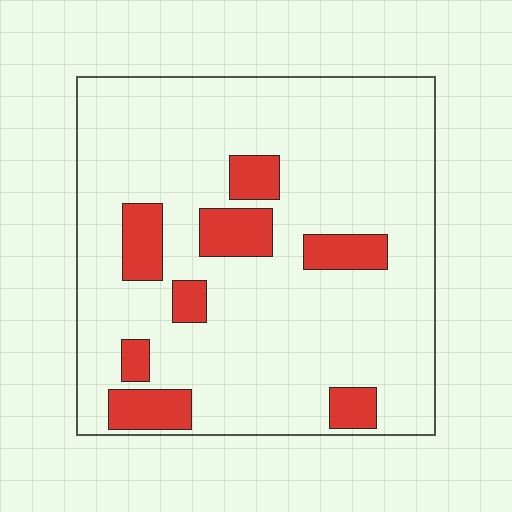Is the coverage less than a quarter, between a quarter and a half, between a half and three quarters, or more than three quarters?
Less than a quarter.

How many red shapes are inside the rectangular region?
8.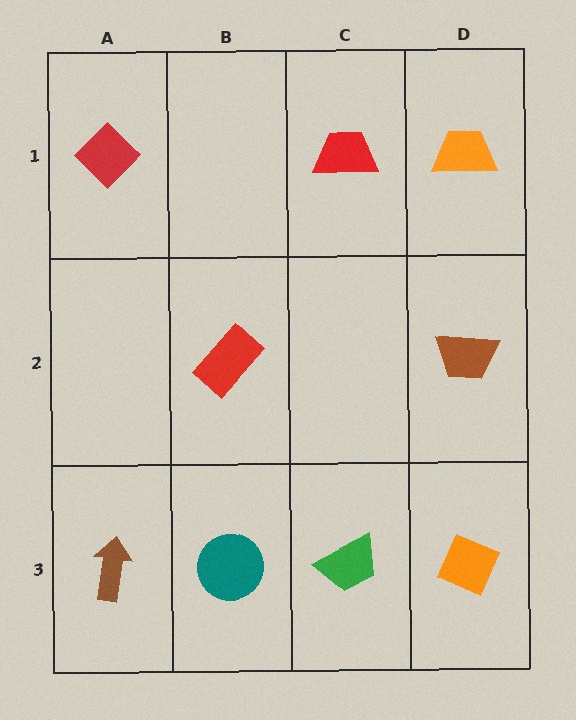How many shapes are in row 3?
4 shapes.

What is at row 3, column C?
A green trapezoid.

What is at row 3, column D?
An orange diamond.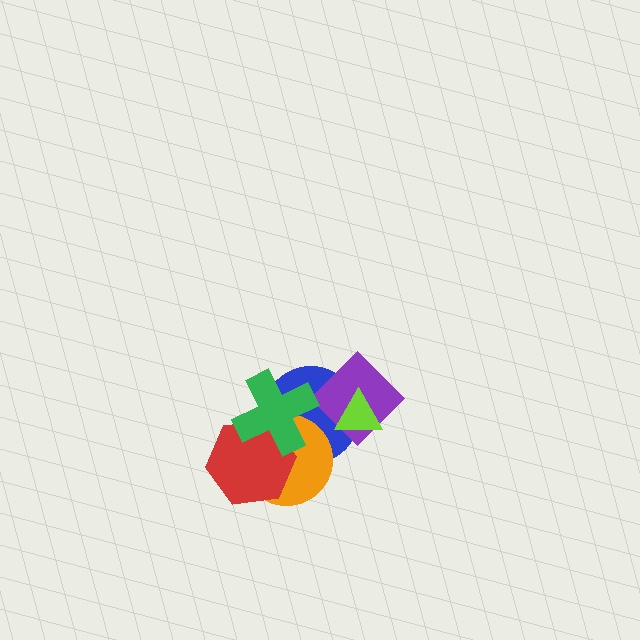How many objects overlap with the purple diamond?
2 objects overlap with the purple diamond.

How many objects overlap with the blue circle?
5 objects overlap with the blue circle.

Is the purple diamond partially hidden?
Yes, it is partially covered by another shape.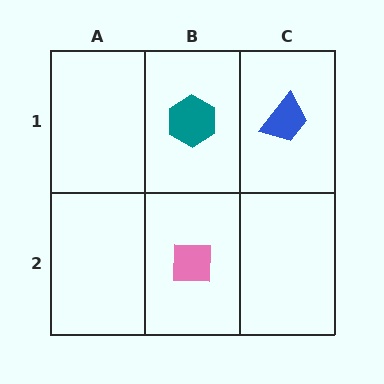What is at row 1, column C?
A blue trapezoid.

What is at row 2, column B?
A pink square.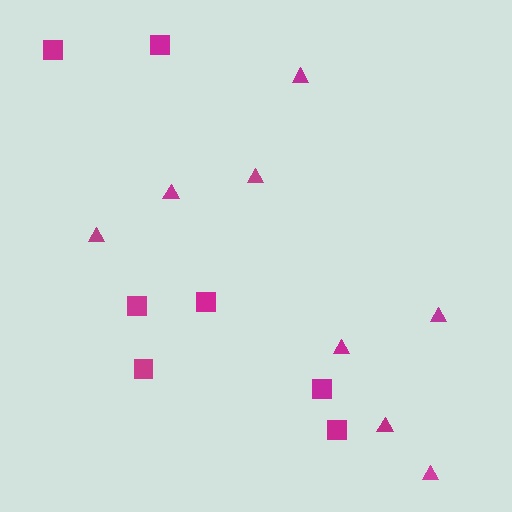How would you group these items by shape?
There are 2 groups: one group of triangles (8) and one group of squares (7).